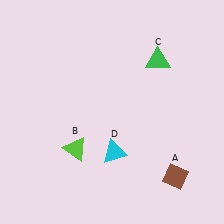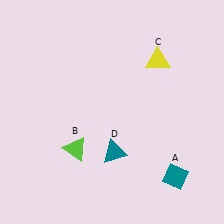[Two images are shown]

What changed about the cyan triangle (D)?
In Image 1, D is cyan. In Image 2, it changed to teal.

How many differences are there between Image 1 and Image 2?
There are 3 differences between the two images.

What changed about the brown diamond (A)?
In Image 1, A is brown. In Image 2, it changed to teal.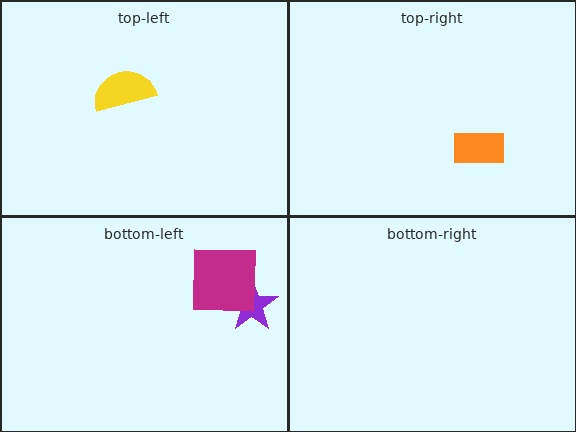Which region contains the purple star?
The bottom-left region.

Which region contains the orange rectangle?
The top-right region.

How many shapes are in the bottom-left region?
2.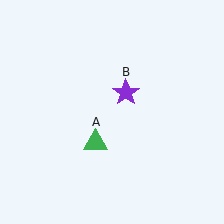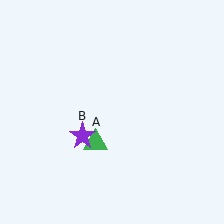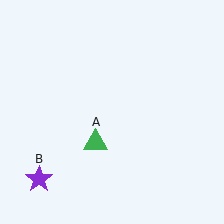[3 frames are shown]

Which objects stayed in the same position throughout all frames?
Green triangle (object A) remained stationary.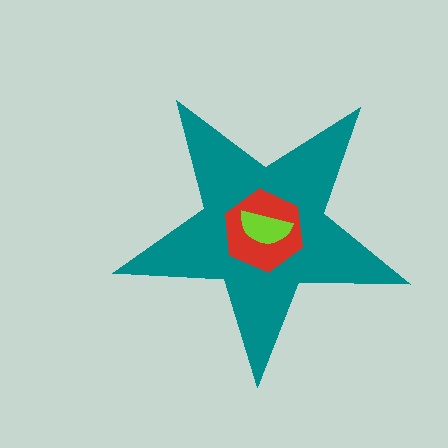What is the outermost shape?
The teal star.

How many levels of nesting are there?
3.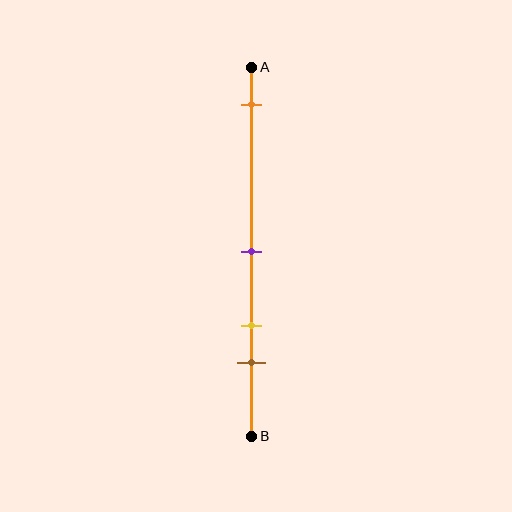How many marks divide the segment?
There are 4 marks dividing the segment.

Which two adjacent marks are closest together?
The yellow and brown marks are the closest adjacent pair.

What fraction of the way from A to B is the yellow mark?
The yellow mark is approximately 70% (0.7) of the way from A to B.